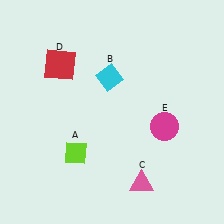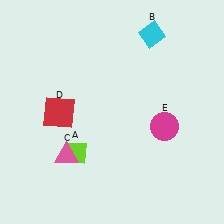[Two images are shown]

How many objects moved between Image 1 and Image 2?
3 objects moved between the two images.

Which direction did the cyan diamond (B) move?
The cyan diamond (B) moved up.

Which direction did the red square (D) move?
The red square (D) moved down.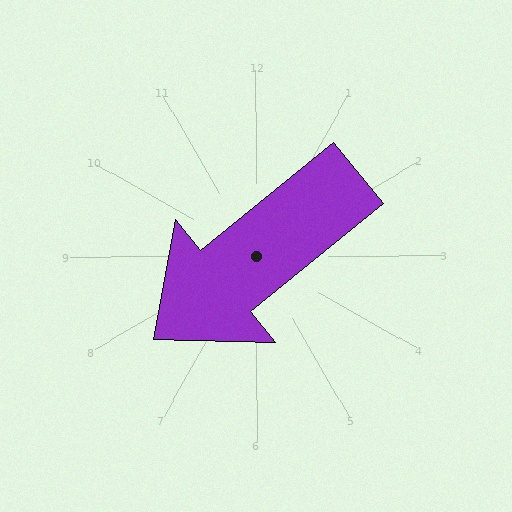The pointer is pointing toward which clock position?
Roughly 8 o'clock.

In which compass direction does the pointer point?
Southwest.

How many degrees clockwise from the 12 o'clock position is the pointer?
Approximately 231 degrees.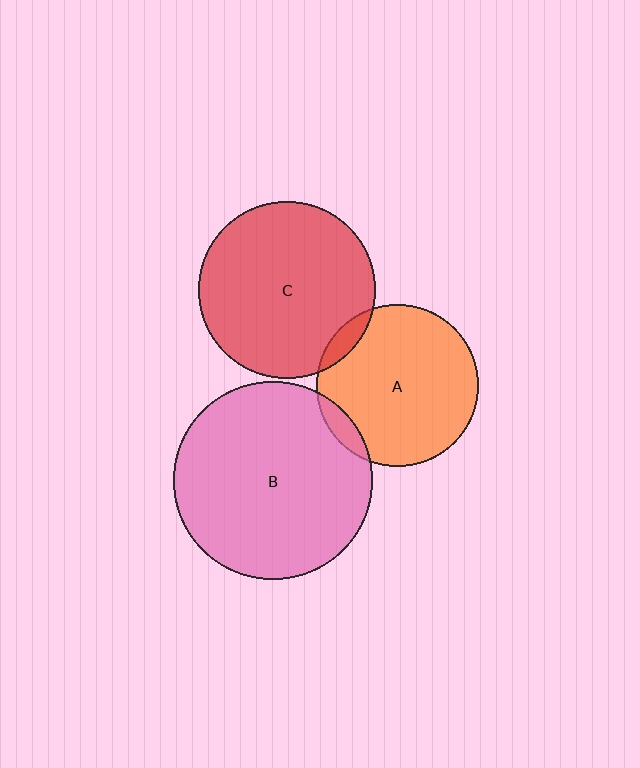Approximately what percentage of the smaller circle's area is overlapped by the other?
Approximately 5%.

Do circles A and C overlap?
Yes.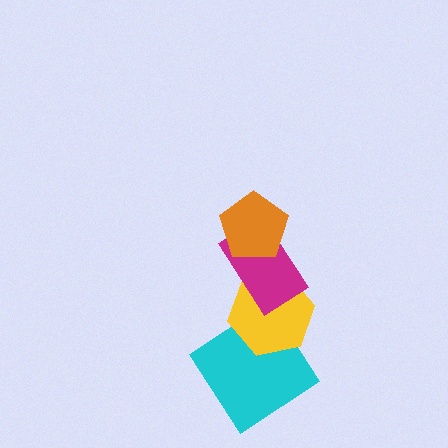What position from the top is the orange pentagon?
The orange pentagon is 1st from the top.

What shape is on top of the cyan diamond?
The yellow hexagon is on top of the cyan diamond.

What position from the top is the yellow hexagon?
The yellow hexagon is 3rd from the top.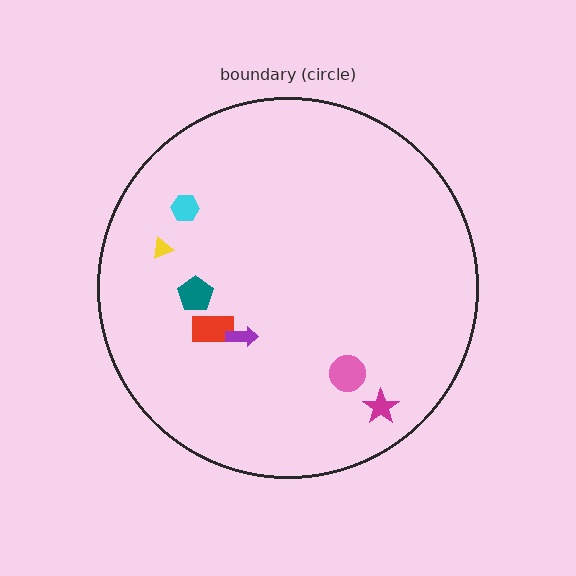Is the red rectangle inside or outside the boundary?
Inside.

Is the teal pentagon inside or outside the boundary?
Inside.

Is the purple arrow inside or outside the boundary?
Inside.